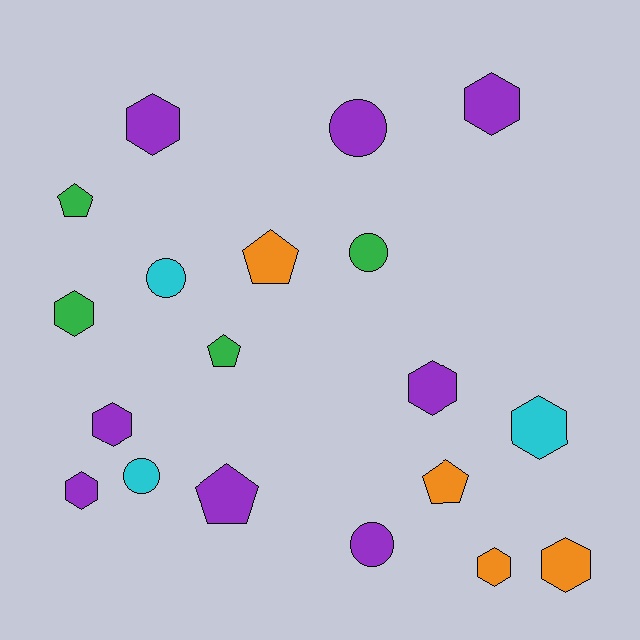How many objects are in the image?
There are 19 objects.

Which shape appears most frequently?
Hexagon, with 9 objects.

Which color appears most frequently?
Purple, with 8 objects.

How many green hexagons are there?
There is 1 green hexagon.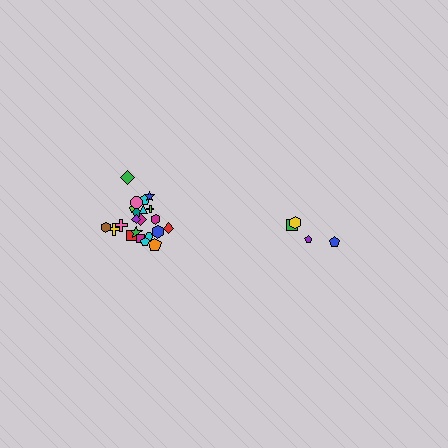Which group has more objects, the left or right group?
The left group.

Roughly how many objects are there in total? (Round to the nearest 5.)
Roughly 25 objects in total.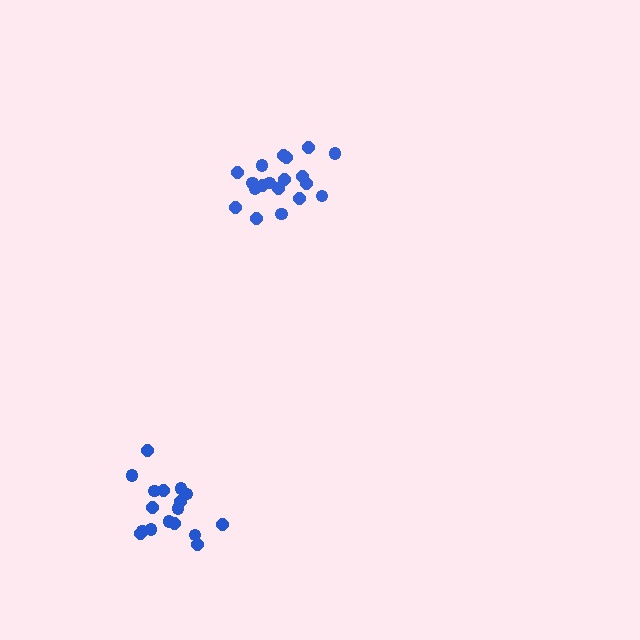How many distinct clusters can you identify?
There are 2 distinct clusters.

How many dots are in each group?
Group 1: 19 dots, Group 2: 17 dots (36 total).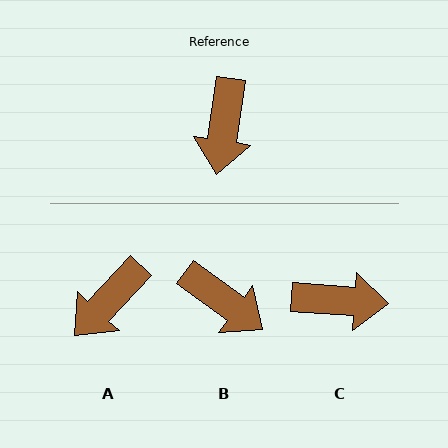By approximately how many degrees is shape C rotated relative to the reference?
Approximately 94 degrees counter-clockwise.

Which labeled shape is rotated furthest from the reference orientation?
C, about 94 degrees away.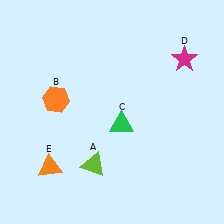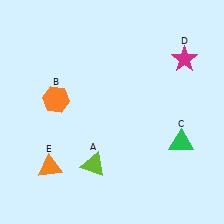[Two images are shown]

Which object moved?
The green triangle (C) moved right.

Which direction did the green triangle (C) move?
The green triangle (C) moved right.